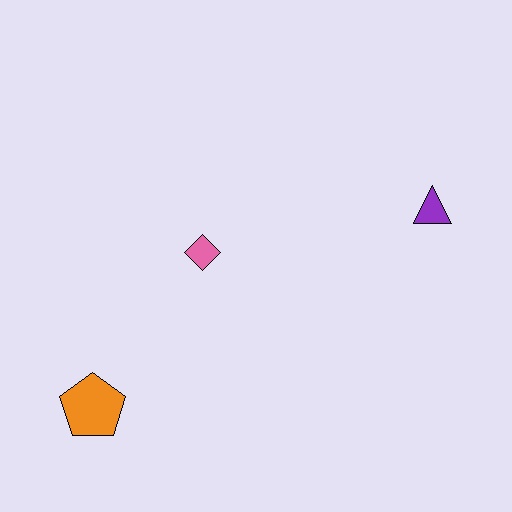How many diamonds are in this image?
There is 1 diamond.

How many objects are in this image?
There are 3 objects.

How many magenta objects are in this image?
There are no magenta objects.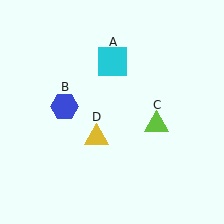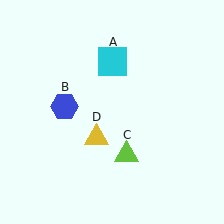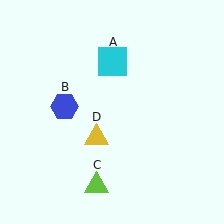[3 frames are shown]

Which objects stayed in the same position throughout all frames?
Cyan square (object A) and blue hexagon (object B) and yellow triangle (object D) remained stationary.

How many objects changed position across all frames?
1 object changed position: lime triangle (object C).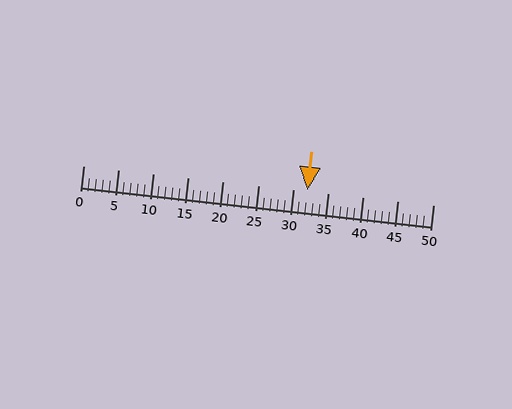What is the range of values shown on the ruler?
The ruler shows values from 0 to 50.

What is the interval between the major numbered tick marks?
The major tick marks are spaced 5 units apart.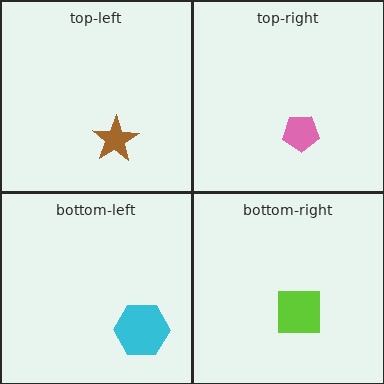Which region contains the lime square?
The bottom-right region.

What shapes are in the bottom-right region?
The lime square.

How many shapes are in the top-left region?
1.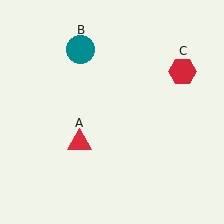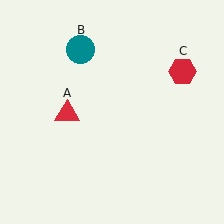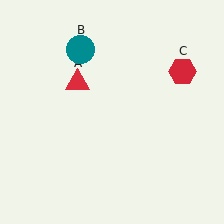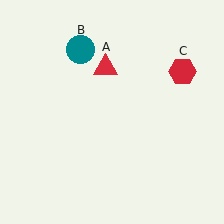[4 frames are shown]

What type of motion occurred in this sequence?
The red triangle (object A) rotated clockwise around the center of the scene.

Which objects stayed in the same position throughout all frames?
Teal circle (object B) and red hexagon (object C) remained stationary.